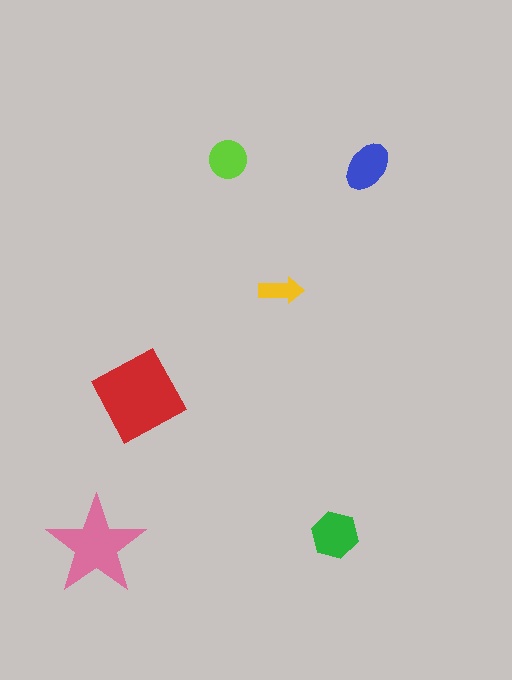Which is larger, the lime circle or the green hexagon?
The green hexagon.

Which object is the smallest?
The yellow arrow.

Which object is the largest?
The red square.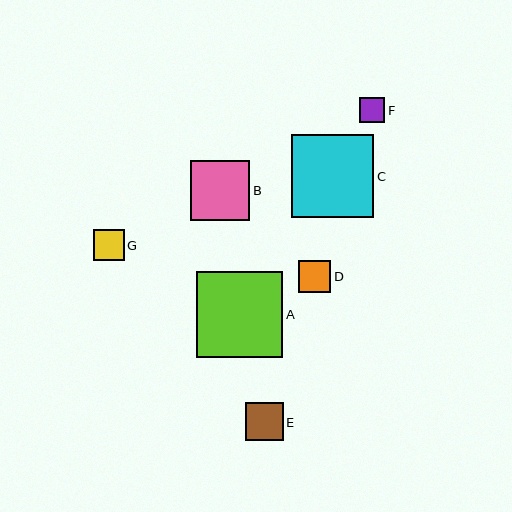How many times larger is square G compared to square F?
Square G is approximately 1.2 times the size of square F.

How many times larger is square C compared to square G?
Square C is approximately 2.7 times the size of square G.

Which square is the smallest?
Square F is the smallest with a size of approximately 25 pixels.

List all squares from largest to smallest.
From largest to smallest: A, C, B, E, D, G, F.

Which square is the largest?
Square A is the largest with a size of approximately 86 pixels.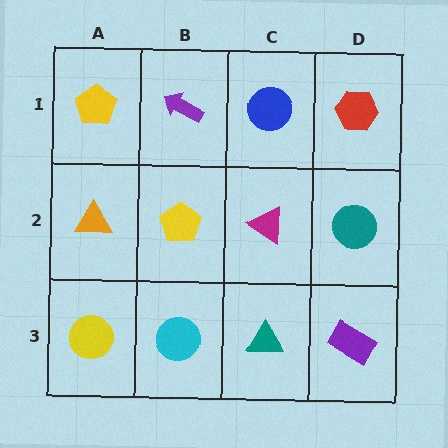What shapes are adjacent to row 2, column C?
A blue circle (row 1, column C), a teal triangle (row 3, column C), a yellow pentagon (row 2, column B), a teal circle (row 2, column D).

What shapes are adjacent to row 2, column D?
A red hexagon (row 1, column D), a purple rectangle (row 3, column D), a magenta triangle (row 2, column C).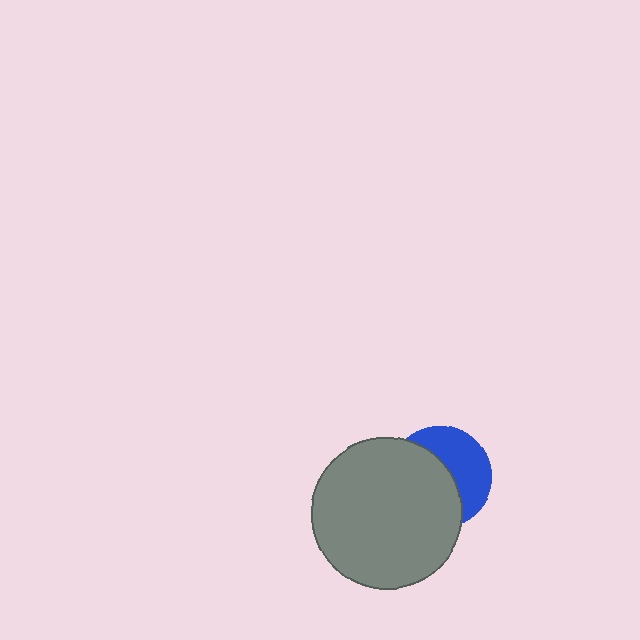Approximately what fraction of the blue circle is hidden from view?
Roughly 56% of the blue circle is hidden behind the gray circle.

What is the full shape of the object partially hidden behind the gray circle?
The partially hidden object is a blue circle.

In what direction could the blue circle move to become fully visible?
The blue circle could move right. That would shift it out from behind the gray circle entirely.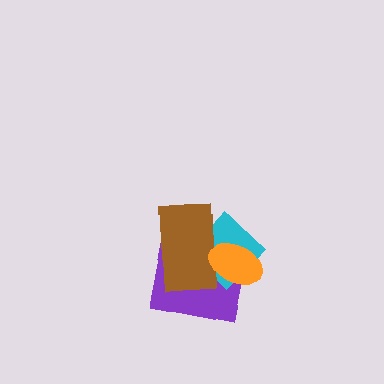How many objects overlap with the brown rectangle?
3 objects overlap with the brown rectangle.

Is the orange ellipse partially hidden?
No, no other shape covers it.